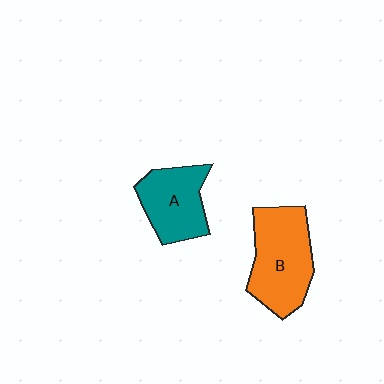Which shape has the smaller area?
Shape A (teal).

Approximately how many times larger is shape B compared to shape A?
Approximately 1.3 times.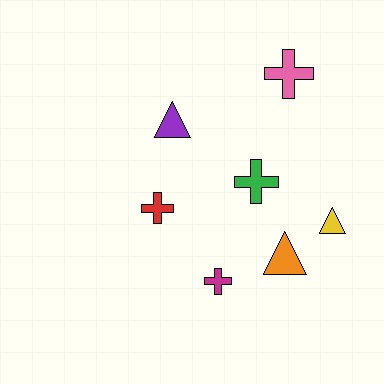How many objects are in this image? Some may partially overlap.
There are 7 objects.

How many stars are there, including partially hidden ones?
There are no stars.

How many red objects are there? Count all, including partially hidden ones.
There is 1 red object.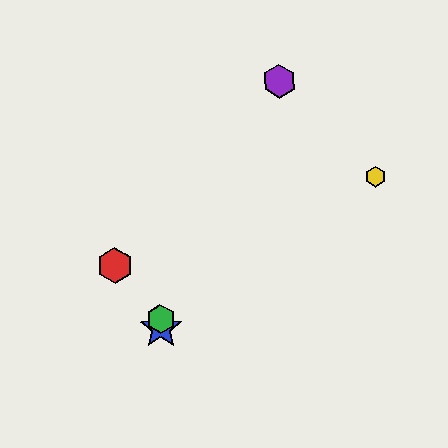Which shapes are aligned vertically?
The blue star, the green hexagon are aligned vertically.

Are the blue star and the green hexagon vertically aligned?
Yes, both are at x≈161.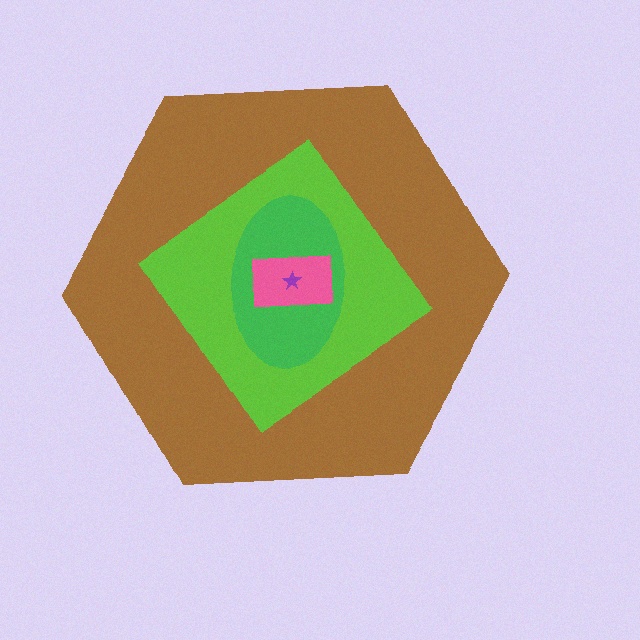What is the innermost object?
The purple star.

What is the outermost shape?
The brown hexagon.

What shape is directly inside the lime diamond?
The green ellipse.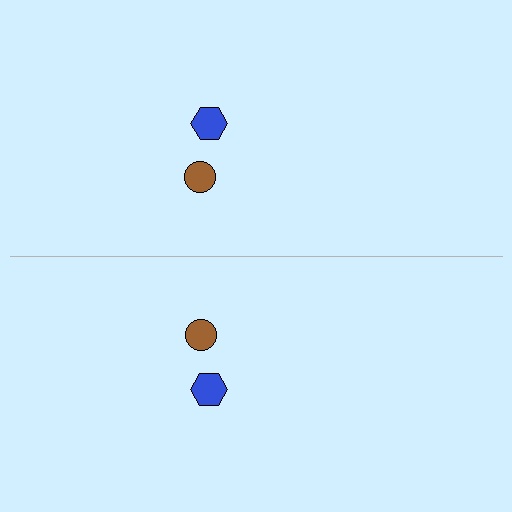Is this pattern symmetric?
Yes, this pattern has bilateral (reflection) symmetry.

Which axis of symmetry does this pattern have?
The pattern has a horizontal axis of symmetry running through the center of the image.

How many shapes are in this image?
There are 4 shapes in this image.